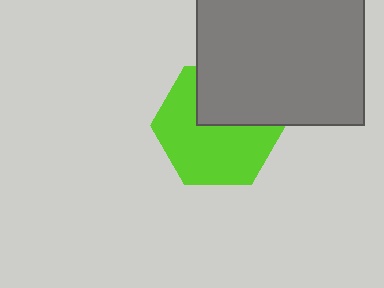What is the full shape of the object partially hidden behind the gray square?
The partially hidden object is a lime hexagon.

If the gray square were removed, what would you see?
You would see the complete lime hexagon.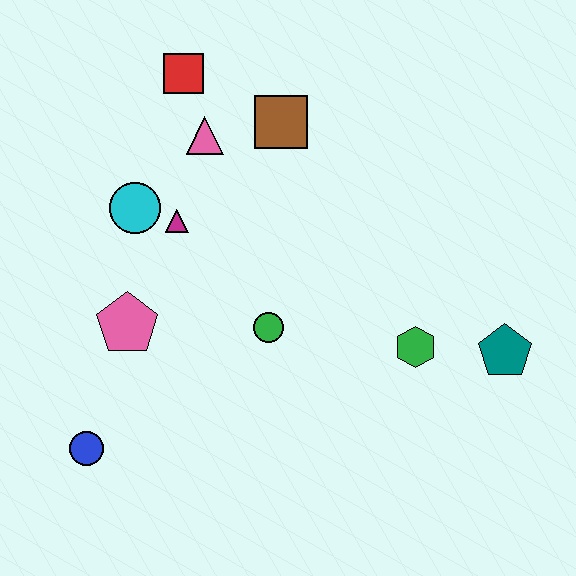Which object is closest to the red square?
The pink triangle is closest to the red square.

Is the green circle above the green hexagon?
Yes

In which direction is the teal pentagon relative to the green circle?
The teal pentagon is to the right of the green circle.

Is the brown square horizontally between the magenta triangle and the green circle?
No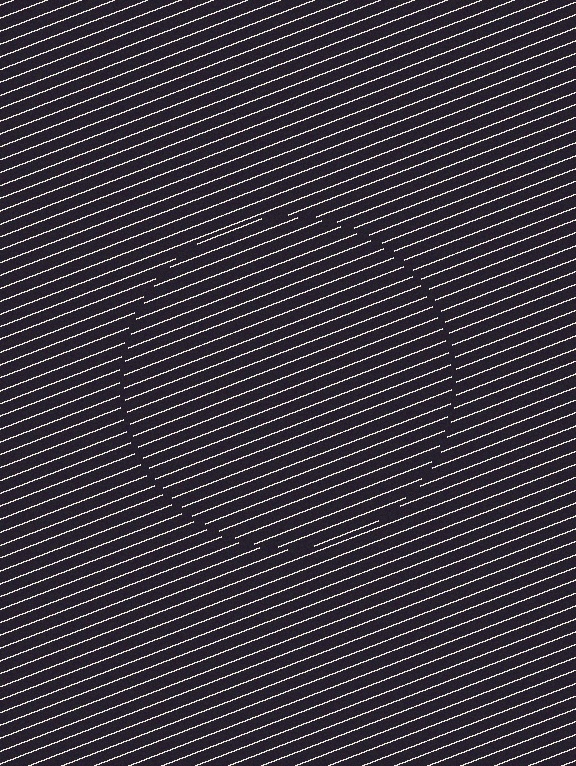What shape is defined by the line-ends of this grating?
An illusory circle. The interior of the shape contains the same grating, shifted by half a period — the contour is defined by the phase discontinuity where line-ends from the inner and outer gratings abut.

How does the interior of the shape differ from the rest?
The interior of the shape contains the same grating, shifted by half a period — the contour is defined by the phase discontinuity where line-ends from the inner and outer gratings abut.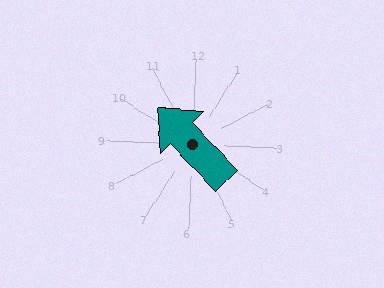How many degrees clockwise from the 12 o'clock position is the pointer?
Approximately 315 degrees.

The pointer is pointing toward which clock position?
Roughly 10 o'clock.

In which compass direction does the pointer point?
Northwest.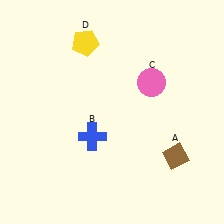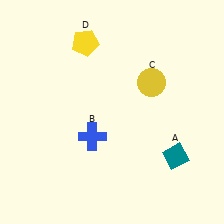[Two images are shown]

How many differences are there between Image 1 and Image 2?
There are 2 differences between the two images.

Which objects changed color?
A changed from brown to teal. C changed from pink to yellow.